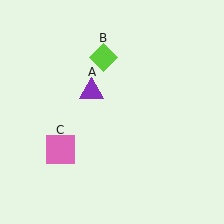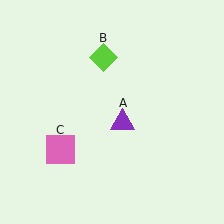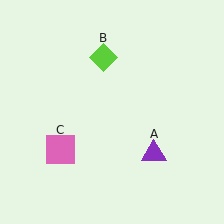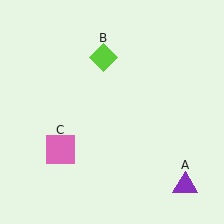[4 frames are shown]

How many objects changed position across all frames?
1 object changed position: purple triangle (object A).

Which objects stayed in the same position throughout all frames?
Lime diamond (object B) and pink square (object C) remained stationary.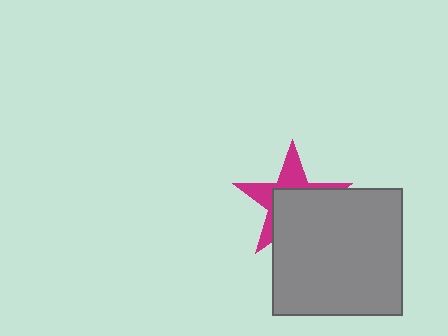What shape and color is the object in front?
The object in front is a gray rectangle.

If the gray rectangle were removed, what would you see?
You would see the complete magenta star.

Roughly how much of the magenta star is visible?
A small part of it is visible (roughly 41%).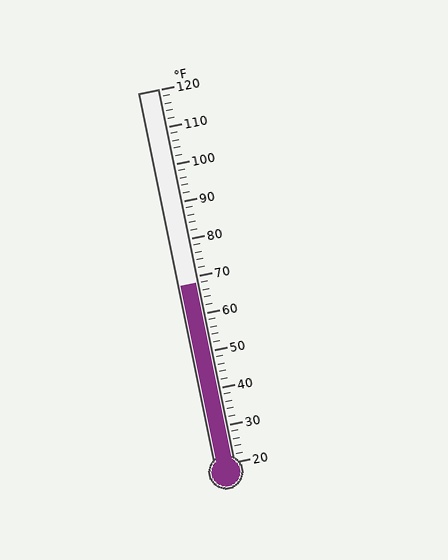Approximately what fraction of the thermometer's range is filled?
The thermometer is filled to approximately 50% of its range.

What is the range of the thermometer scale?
The thermometer scale ranges from 20°F to 120°F.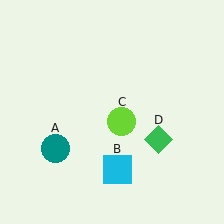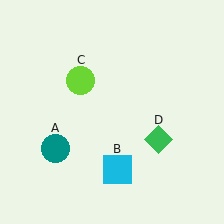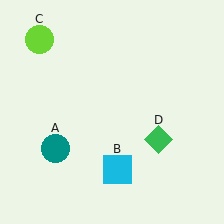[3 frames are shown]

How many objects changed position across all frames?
1 object changed position: lime circle (object C).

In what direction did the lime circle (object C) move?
The lime circle (object C) moved up and to the left.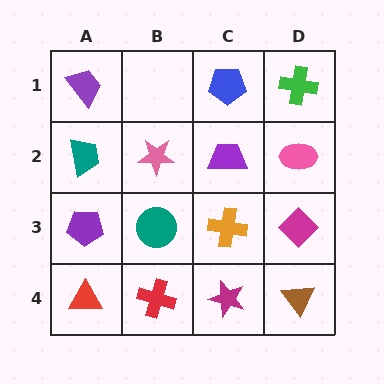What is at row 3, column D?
A magenta diamond.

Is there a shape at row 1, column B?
No, that cell is empty.